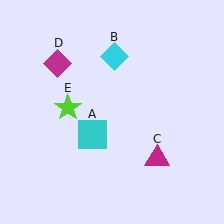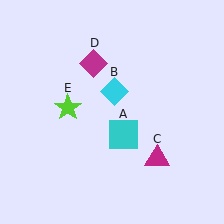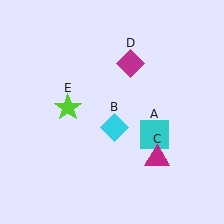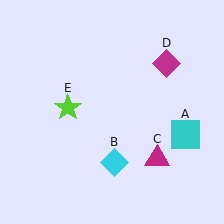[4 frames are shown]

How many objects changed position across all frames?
3 objects changed position: cyan square (object A), cyan diamond (object B), magenta diamond (object D).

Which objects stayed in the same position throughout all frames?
Magenta triangle (object C) and lime star (object E) remained stationary.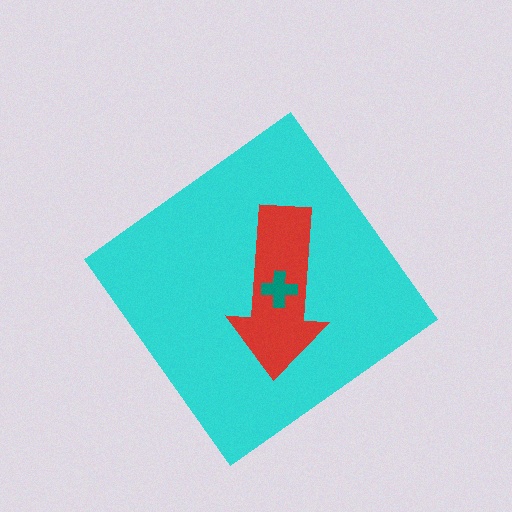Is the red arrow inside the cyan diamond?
Yes.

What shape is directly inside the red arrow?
The teal cross.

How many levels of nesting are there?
3.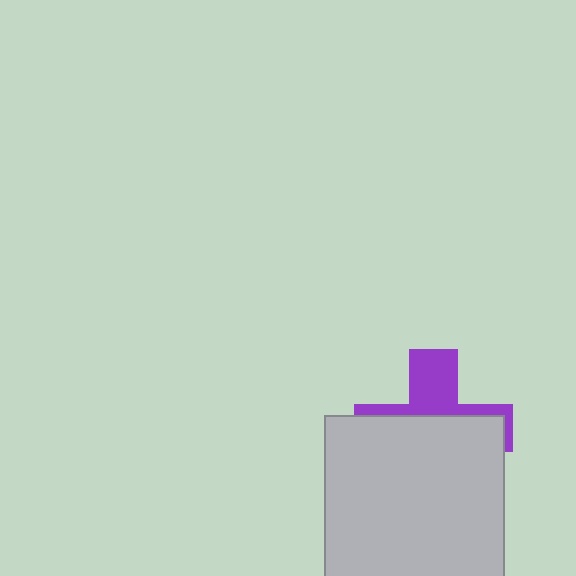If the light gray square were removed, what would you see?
You would see the complete purple cross.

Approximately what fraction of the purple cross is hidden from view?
Roughly 63% of the purple cross is hidden behind the light gray square.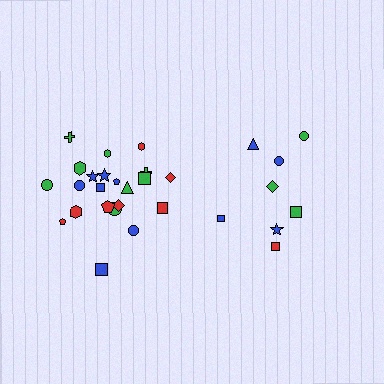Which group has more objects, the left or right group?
The left group.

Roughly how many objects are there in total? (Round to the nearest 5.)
Roughly 30 objects in total.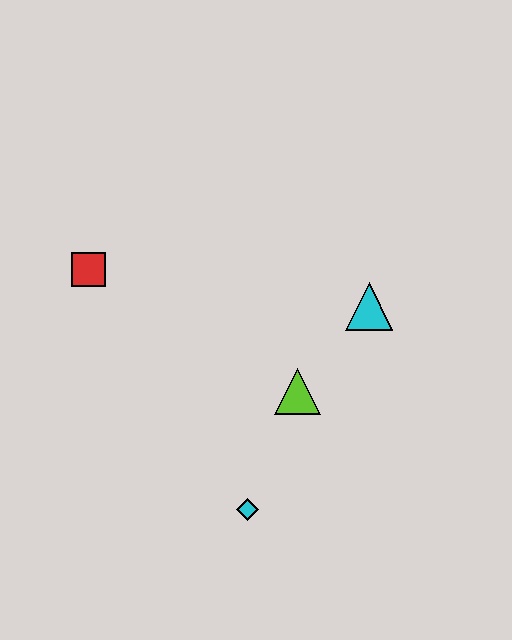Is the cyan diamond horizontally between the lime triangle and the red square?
Yes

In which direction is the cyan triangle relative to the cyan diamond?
The cyan triangle is above the cyan diamond.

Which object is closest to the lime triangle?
The cyan triangle is closest to the lime triangle.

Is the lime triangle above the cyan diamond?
Yes